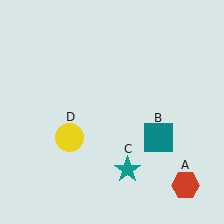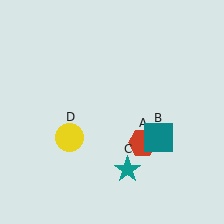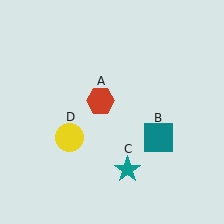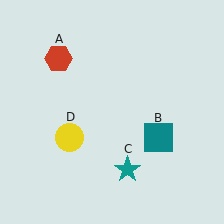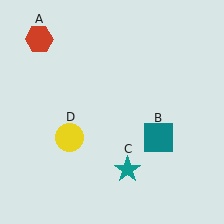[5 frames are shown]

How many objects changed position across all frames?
1 object changed position: red hexagon (object A).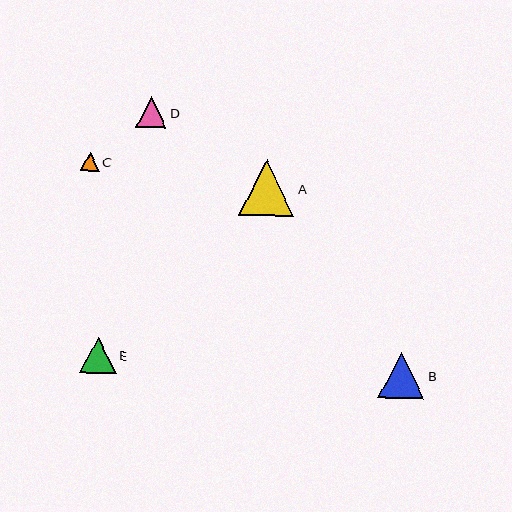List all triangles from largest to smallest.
From largest to smallest: A, B, E, D, C.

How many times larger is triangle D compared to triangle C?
Triangle D is approximately 1.6 times the size of triangle C.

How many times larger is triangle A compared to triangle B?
Triangle A is approximately 1.2 times the size of triangle B.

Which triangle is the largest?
Triangle A is the largest with a size of approximately 56 pixels.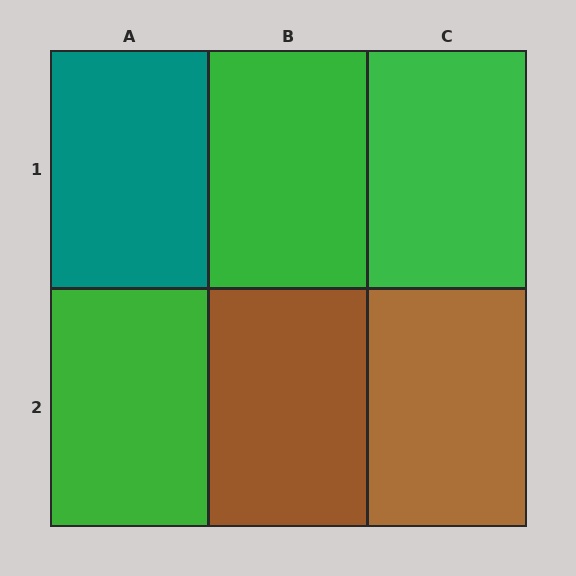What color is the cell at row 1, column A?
Teal.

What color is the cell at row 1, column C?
Green.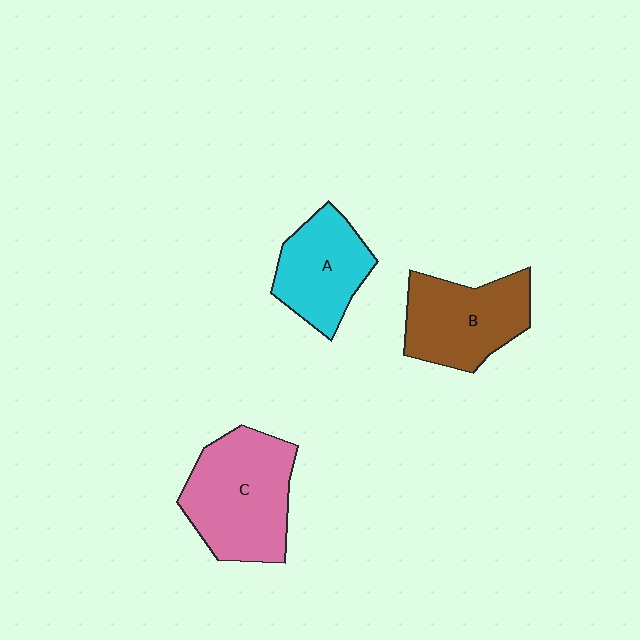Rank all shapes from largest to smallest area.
From largest to smallest: C (pink), B (brown), A (cyan).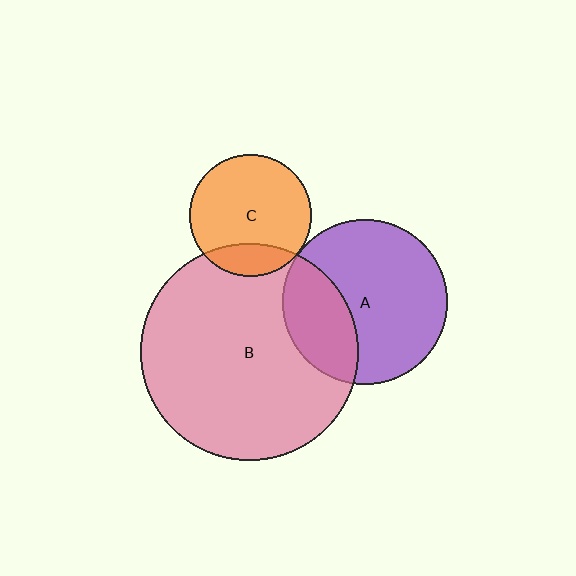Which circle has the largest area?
Circle B (pink).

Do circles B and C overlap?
Yes.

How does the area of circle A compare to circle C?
Approximately 1.8 times.